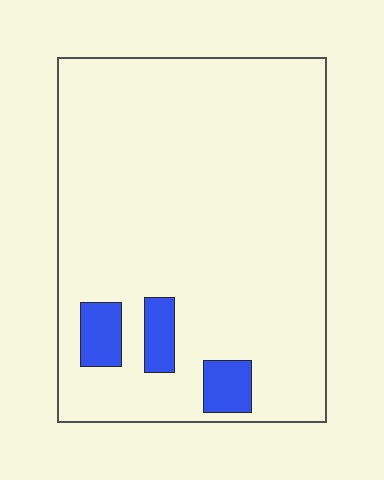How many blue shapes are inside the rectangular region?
3.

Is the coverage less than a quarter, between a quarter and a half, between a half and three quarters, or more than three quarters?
Less than a quarter.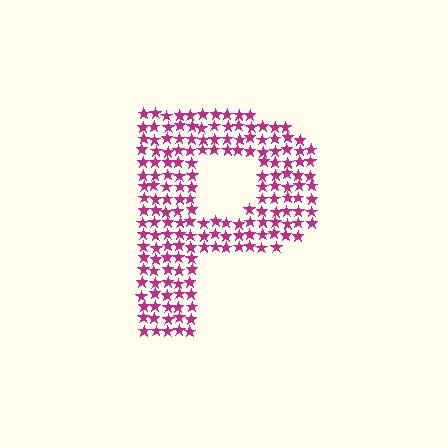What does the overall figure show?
The overall figure shows the letter P.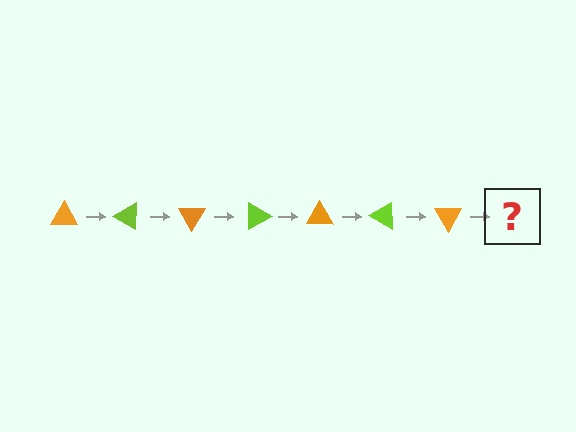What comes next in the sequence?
The next element should be a lime triangle, rotated 210 degrees from the start.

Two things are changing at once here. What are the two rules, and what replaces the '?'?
The two rules are that it rotates 30 degrees each step and the color cycles through orange and lime. The '?' should be a lime triangle, rotated 210 degrees from the start.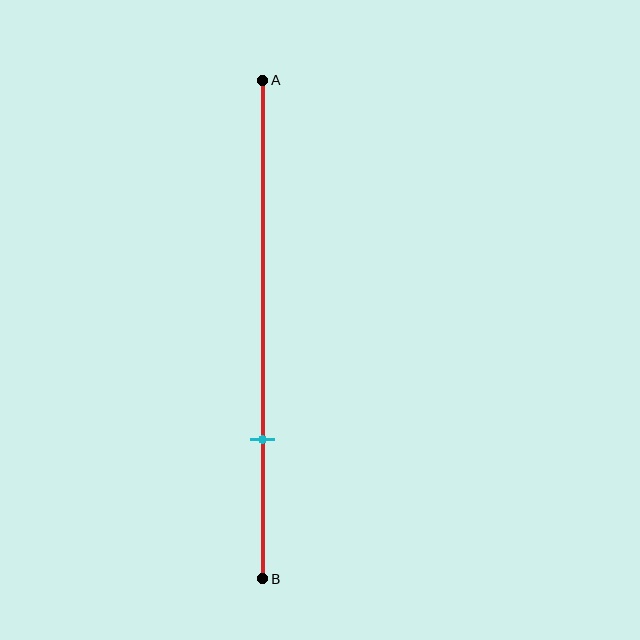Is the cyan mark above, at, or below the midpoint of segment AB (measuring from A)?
The cyan mark is below the midpoint of segment AB.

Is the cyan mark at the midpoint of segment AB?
No, the mark is at about 70% from A, not at the 50% midpoint.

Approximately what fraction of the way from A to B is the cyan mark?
The cyan mark is approximately 70% of the way from A to B.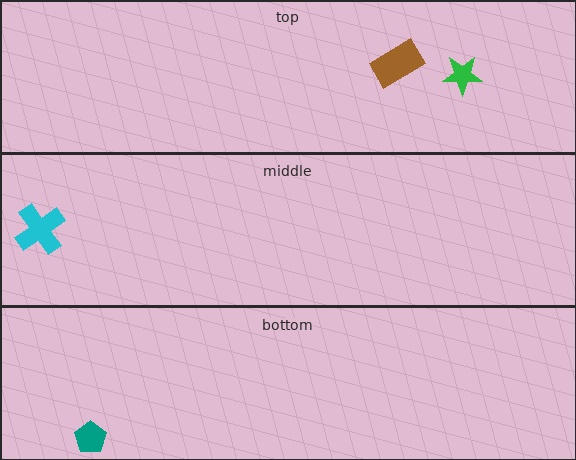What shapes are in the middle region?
The cyan cross.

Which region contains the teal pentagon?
The bottom region.